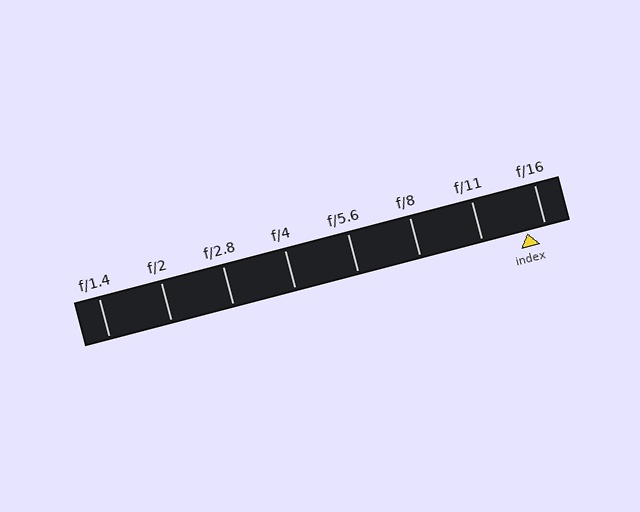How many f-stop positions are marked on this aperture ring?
There are 8 f-stop positions marked.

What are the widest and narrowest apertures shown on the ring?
The widest aperture shown is f/1.4 and the narrowest is f/16.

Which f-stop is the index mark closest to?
The index mark is closest to f/16.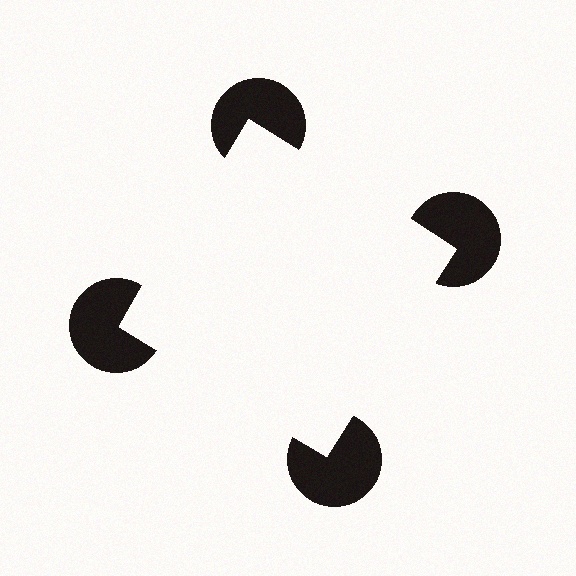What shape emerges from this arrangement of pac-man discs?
An illusory square — its edges are inferred from the aligned wedge cuts in the pac-man discs, not physically drawn.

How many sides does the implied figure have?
4 sides.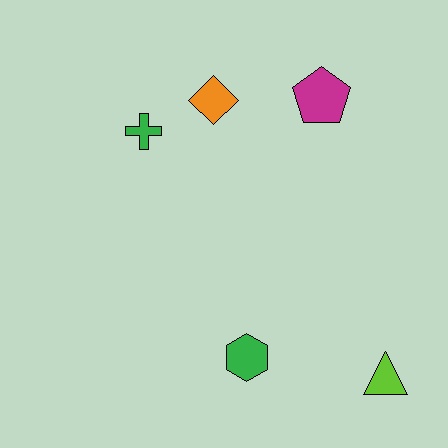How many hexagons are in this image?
There is 1 hexagon.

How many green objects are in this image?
There are 2 green objects.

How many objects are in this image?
There are 5 objects.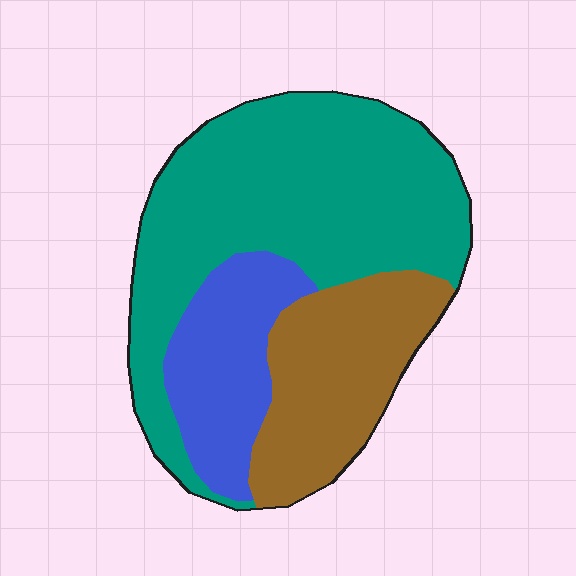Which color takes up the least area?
Blue, at roughly 20%.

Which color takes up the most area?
Teal, at roughly 55%.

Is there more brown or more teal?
Teal.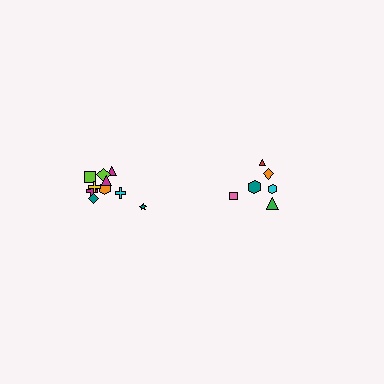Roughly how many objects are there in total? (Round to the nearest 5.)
Roughly 15 objects in total.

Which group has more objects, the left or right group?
The left group.